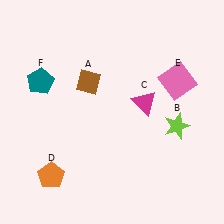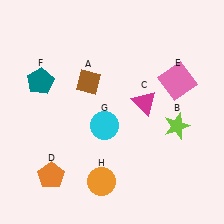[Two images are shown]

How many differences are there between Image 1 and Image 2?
There are 2 differences between the two images.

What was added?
A cyan circle (G), an orange circle (H) were added in Image 2.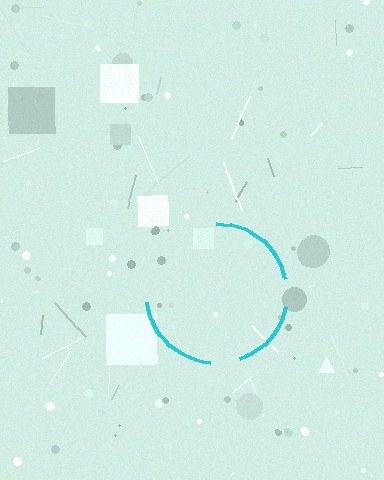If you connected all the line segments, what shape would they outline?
They would outline a circle.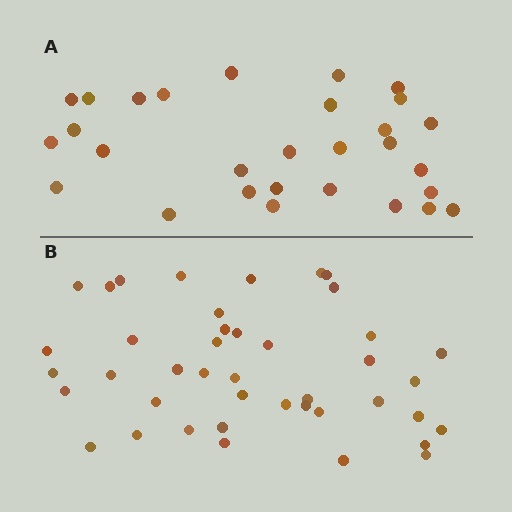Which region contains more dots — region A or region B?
Region B (the bottom region) has more dots.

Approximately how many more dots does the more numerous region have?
Region B has approximately 15 more dots than region A.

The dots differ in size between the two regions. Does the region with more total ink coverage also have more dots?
No. Region A has more total ink coverage because its dots are larger, but region B actually contains more individual dots. Total area can be misleading — the number of items is what matters here.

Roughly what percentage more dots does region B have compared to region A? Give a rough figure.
About 45% more.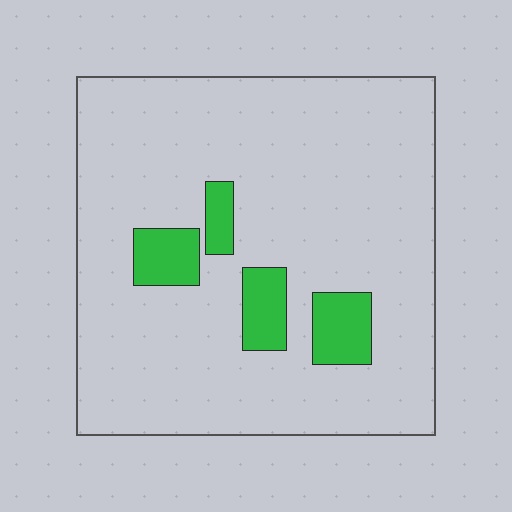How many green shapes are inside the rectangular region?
4.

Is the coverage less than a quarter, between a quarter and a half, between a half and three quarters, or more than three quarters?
Less than a quarter.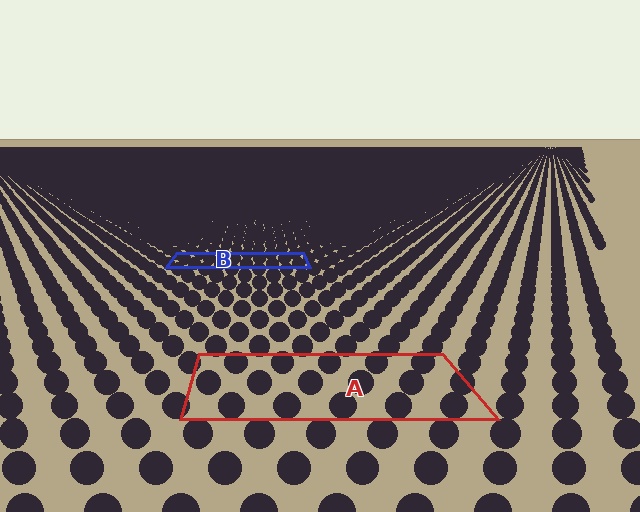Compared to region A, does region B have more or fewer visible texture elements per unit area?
Region B has more texture elements per unit area — they are packed more densely because it is farther away.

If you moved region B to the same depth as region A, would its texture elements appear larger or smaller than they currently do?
They would appear larger. At a closer depth, the same texture elements are projected at a bigger on-screen size.